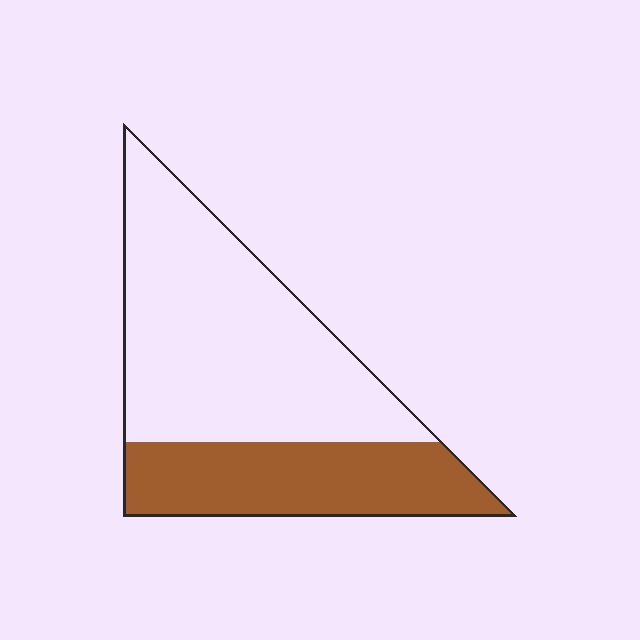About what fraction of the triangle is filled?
About one third (1/3).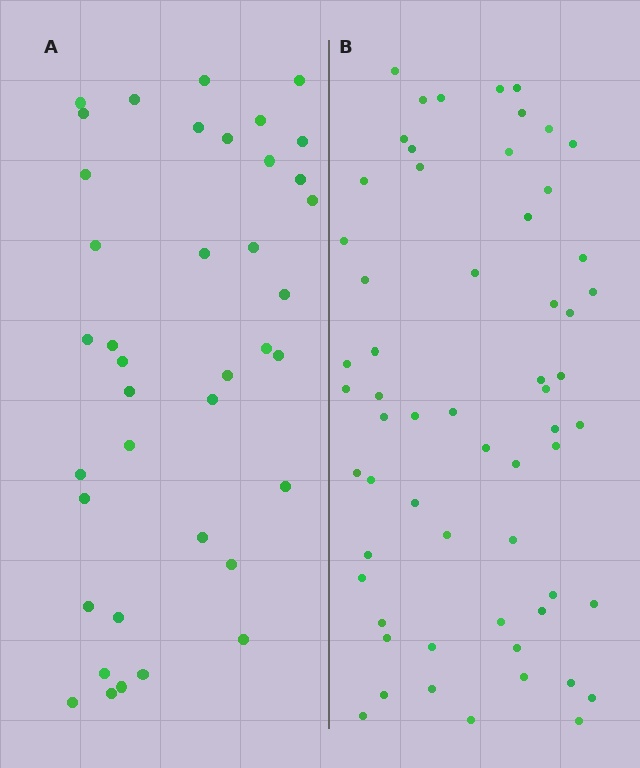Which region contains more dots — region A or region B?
Region B (the right region) has more dots.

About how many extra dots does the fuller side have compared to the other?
Region B has approximately 20 more dots than region A.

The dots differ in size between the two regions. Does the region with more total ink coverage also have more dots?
No. Region A has more total ink coverage because its dots are larger, but region B actually contains more individual dots. Total area can be misleading — the number of items is what matters here.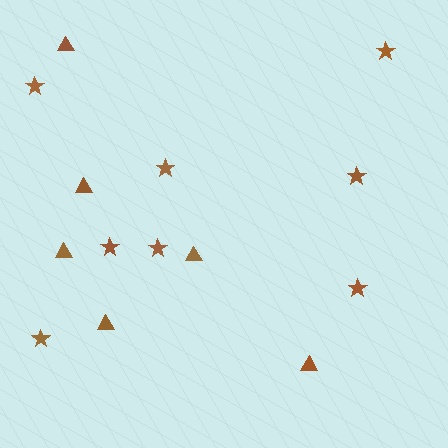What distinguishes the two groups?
There are 2 groups: one group of stars (8) and one group of triangles (6).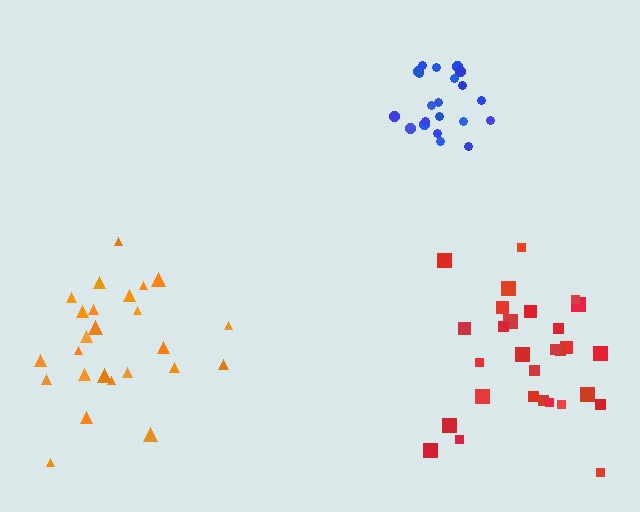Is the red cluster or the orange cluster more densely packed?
Orange.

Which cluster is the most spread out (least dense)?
Red.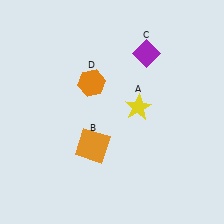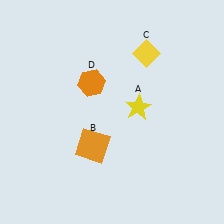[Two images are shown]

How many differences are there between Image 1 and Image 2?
There is 1 difference between the two images.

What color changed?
The diamond (C) changed from purple in Image 1 to yellow in Image 2.